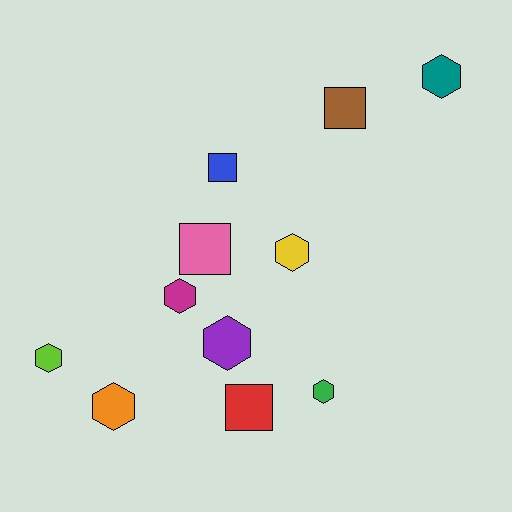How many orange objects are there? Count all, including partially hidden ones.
There is 1 orange object.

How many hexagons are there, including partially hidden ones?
There are 7 hexagons.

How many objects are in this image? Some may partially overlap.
There are 11 objects.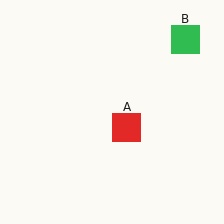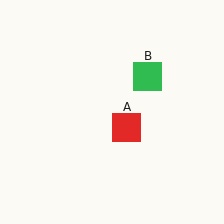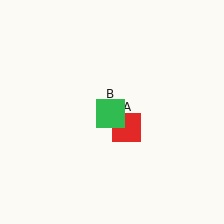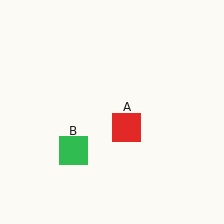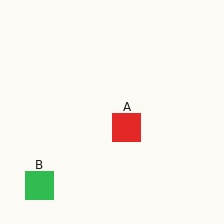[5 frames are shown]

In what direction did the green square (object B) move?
The green square (object B) moved down and to the left.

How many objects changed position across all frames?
1 object changed position: green square (object B).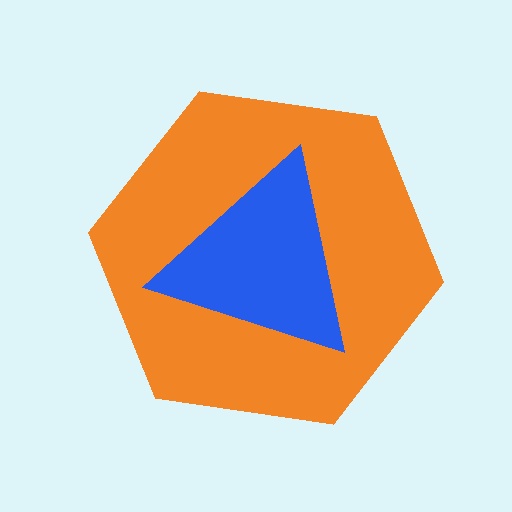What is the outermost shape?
The orange hexagon.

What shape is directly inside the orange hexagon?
The blue triangle.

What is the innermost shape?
The blue triangle.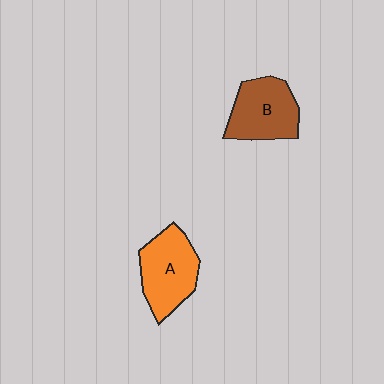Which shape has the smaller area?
Shape B (brown).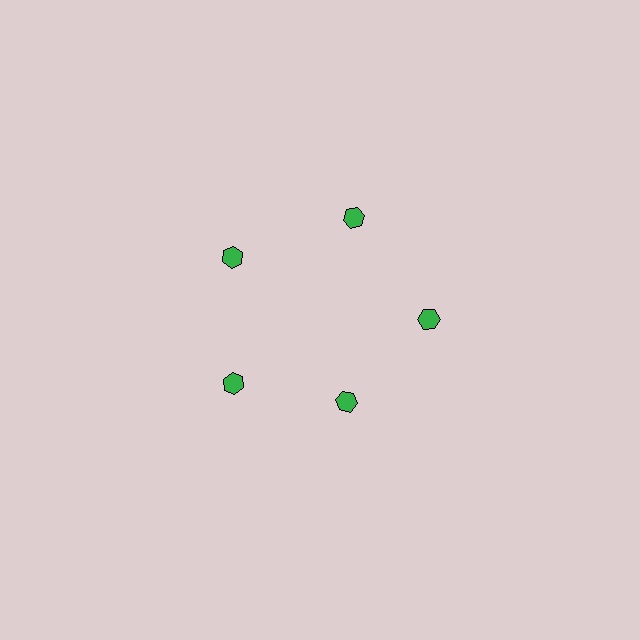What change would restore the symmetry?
The symmetry would be restored by moving it outward, back onto the ring so that all 5 hexagons sit at equal angles and equal distance from the center.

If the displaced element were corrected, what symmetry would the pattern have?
It would have 5-fold rotational symmetry — the pattern would map onto itself every 72 degrees.